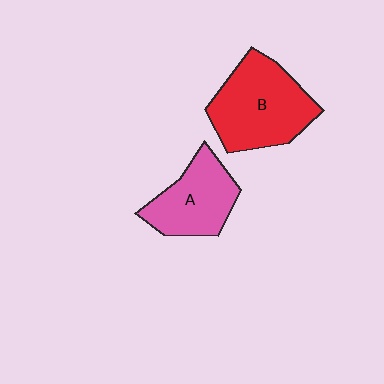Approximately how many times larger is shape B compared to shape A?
Approximately 1.4 times.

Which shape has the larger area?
Shape B (red).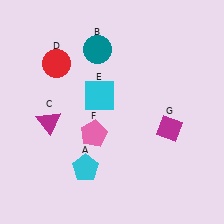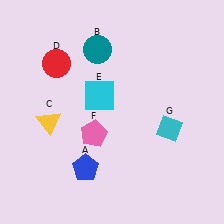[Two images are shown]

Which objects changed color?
A changed from cyan to blue. C changed from magenta to yellow. G changed from magenta to cyan.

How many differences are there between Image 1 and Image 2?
There are 3 differences between the two images.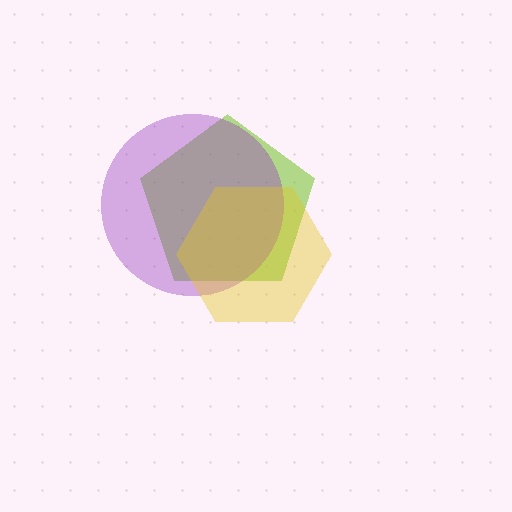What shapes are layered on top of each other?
The layered shapes are: a lime pentagon, a purple circle, a yellow hexagon.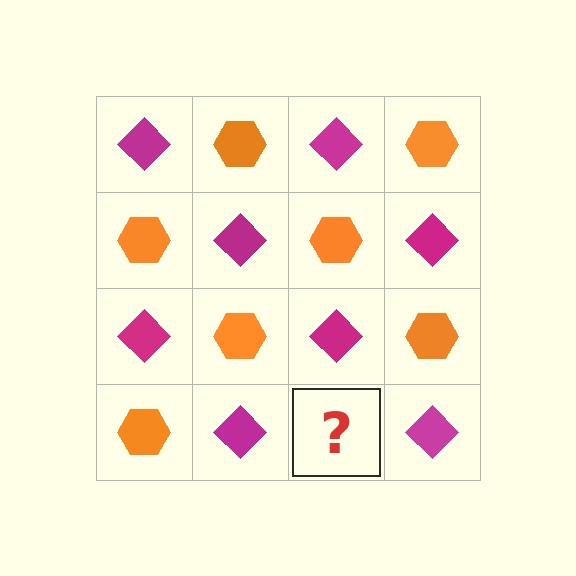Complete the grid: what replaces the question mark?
The question mark should be replaced with an orange hexagon.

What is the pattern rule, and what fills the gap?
The rule is that it alternates magenta diamond and orange hexagon in a checkerboard pattern. The gap should be filled with an orange hexagon.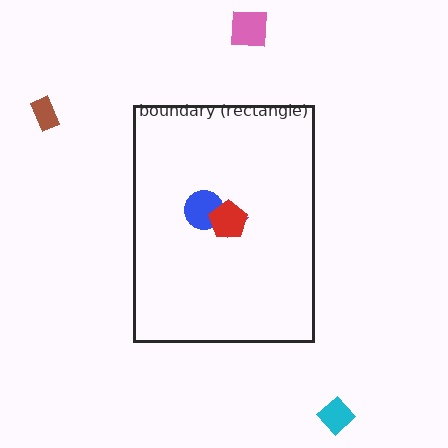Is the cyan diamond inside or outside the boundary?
Outside.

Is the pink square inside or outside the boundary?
Outside.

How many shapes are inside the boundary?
3 inside, 3 outside.